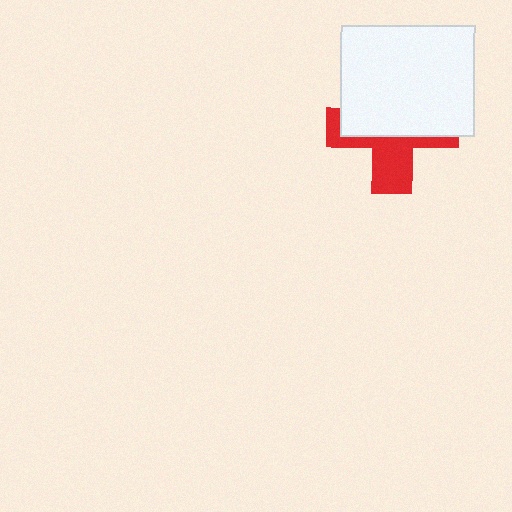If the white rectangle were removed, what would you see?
You would see the complete red cross.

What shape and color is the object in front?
The object in front is a white rectangle.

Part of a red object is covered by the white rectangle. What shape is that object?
It is a cross.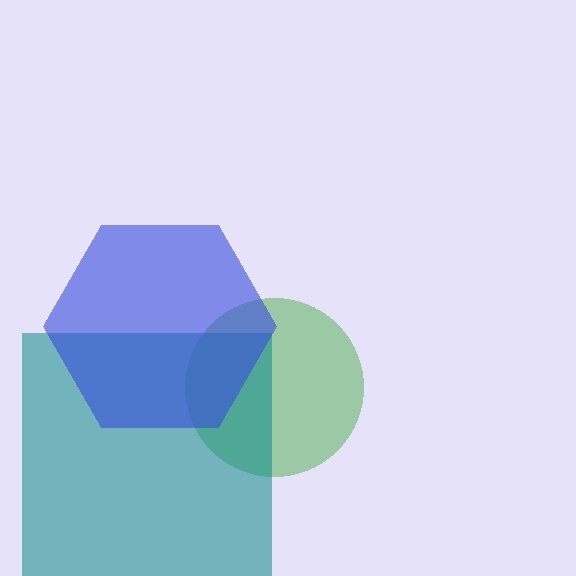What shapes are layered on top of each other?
The layered shapes are: a green circle, a teal square, a blue hexagon.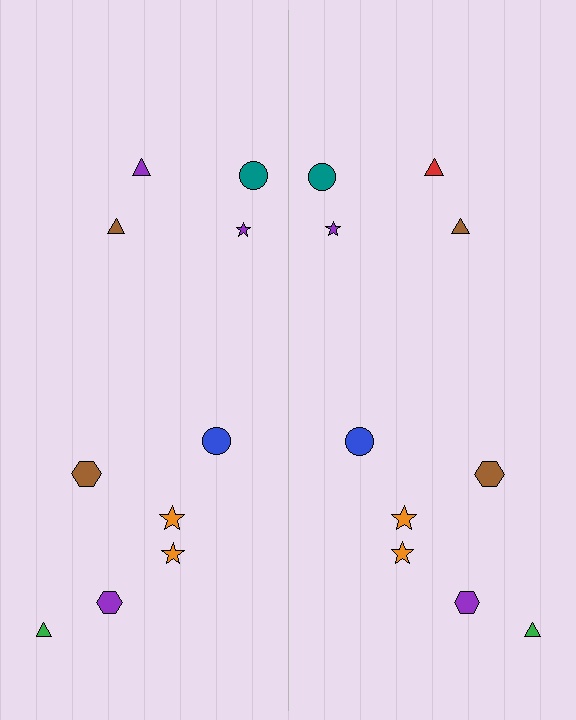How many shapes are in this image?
There are 20 shapes in this image.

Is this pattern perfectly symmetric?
No, the pattern is not perfectly symmetric. The red triangle on the right side breaks the symmetry — its mirror counterpart is purple.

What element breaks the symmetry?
The red triangle on the right side breaks the symmetry — its mirror counterpart is purple.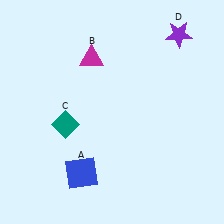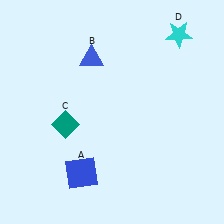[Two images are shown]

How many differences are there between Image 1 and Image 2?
There are 2 differences between the two images.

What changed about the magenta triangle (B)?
In Image 1, B is magenta. In Image 2, it changed to blue.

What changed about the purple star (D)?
In Image 1, D is purple. In Image 2, it changed to cyan.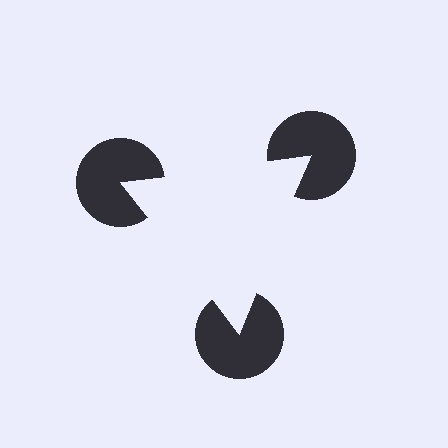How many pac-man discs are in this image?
There are 3 — one at each vertex of the illusory triangle.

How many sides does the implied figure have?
3 sides.